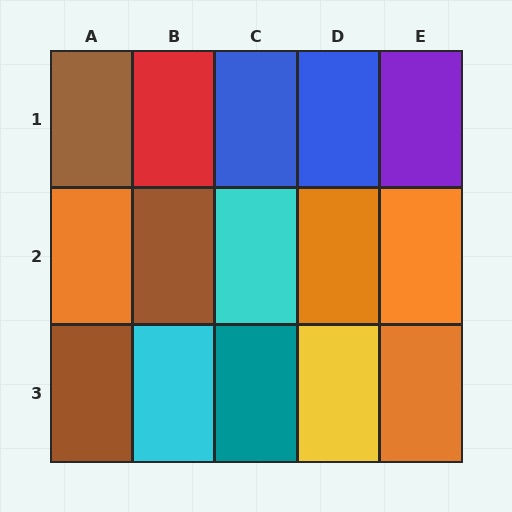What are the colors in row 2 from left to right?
Orange, brown, cyan, orange, orange.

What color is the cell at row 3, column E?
Orange.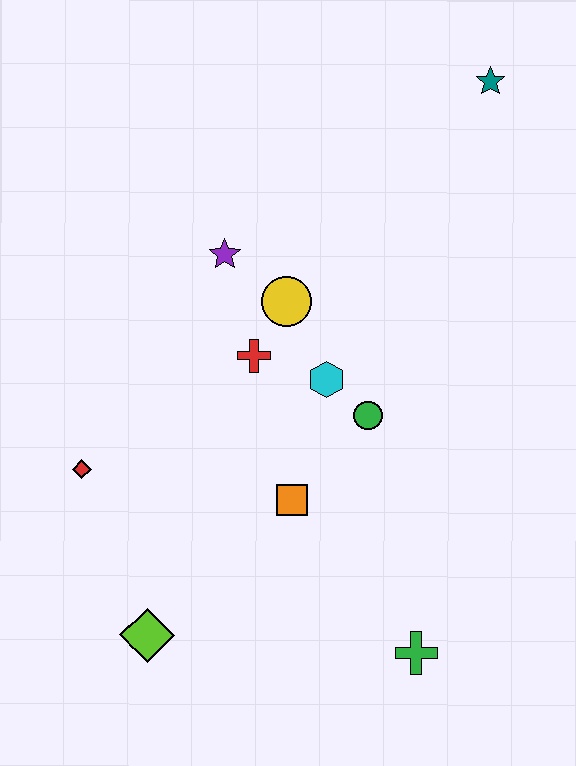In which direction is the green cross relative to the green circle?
The green cross is below the green circle.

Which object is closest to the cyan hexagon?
The green circle is closest to the cyan hexagon.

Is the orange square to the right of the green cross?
No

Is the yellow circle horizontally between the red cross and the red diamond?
No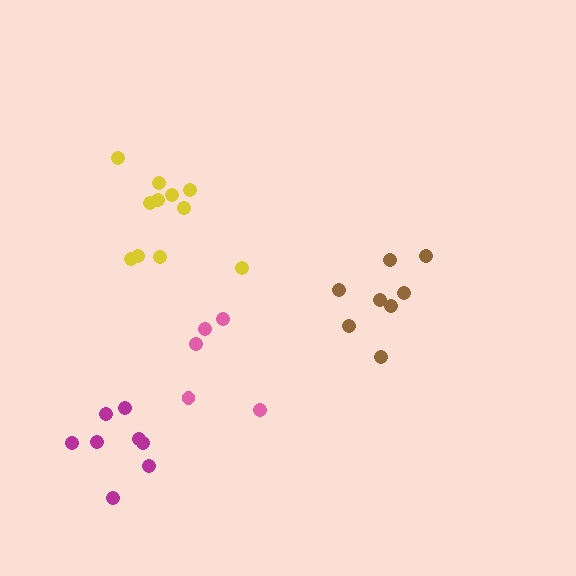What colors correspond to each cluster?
The clusters are colored: pink, brown, magenta, yellow.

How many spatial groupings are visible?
There are 4 spatial groupings.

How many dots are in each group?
Group 1: 5 dots, Group 2: 8 dots, Group 3: 8 dots, Group 4: 11 dots (32 total).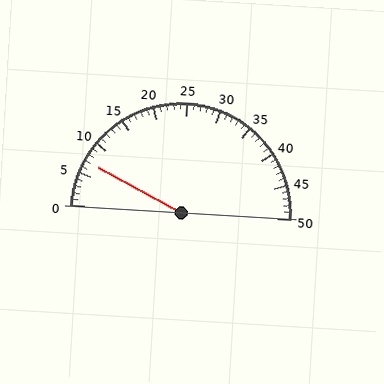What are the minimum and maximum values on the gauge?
The gauge ranges from 0 to 50.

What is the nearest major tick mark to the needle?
The nearest major tick mark is 5.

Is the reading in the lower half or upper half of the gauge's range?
The reading is in the lower half of the range (0 to 50).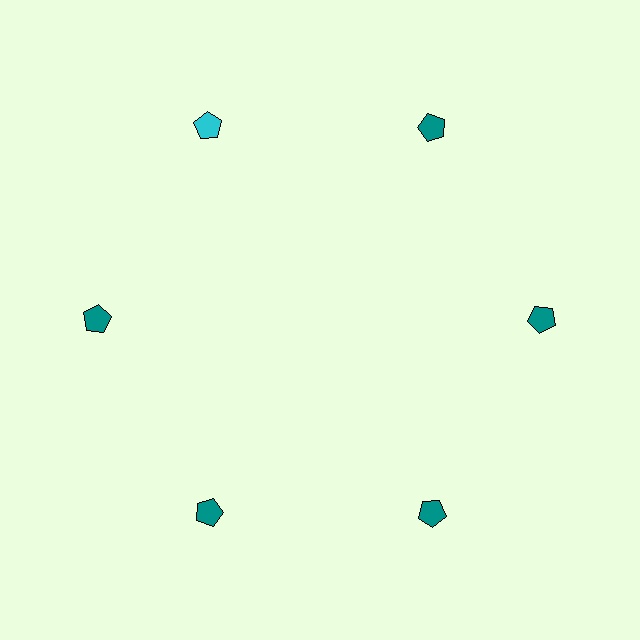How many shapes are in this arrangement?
There are 6 shapes arranged in a ring pattern.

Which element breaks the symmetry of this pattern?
The cyan pentagon at roughly the 11 o'clock position breaks the symmetry. All other shapes are teal pentagons.